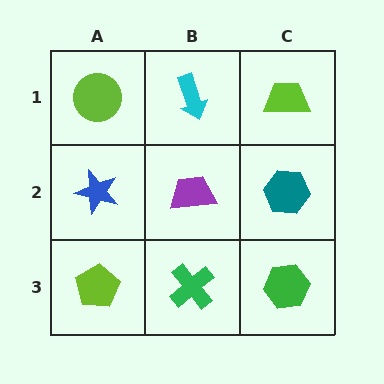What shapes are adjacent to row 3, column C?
A teal hexagon (row 2, column C), a green cross (row 3, column B).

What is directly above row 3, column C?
A teal hexagon.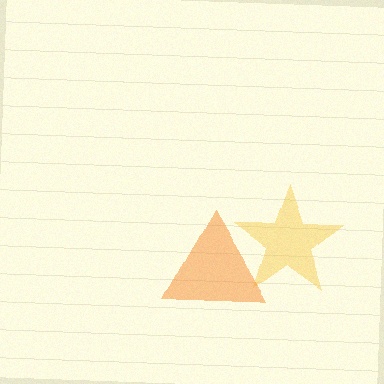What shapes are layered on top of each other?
The layered shapes are: a yellow star, an orange triangle.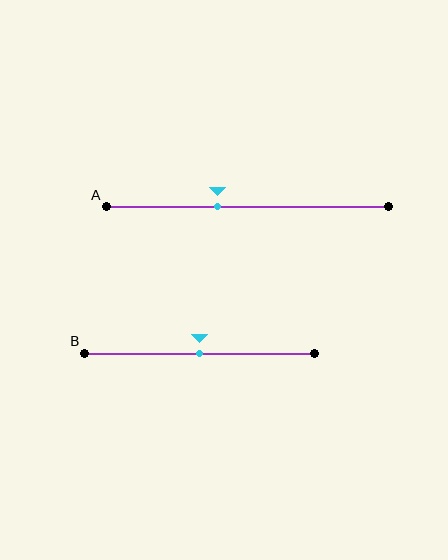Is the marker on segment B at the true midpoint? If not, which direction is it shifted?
Yes, the marker on segment B is at the true midpoint.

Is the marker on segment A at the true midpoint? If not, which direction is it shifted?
No, the marker on segment A is shifted to the left by about 10% of the segment length.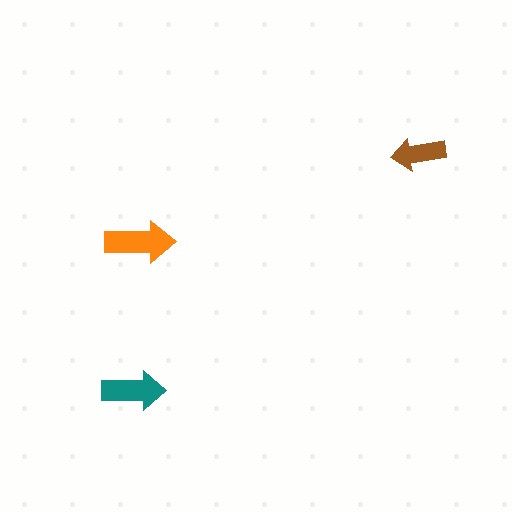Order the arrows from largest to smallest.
the orange one, the teal one, the brown one.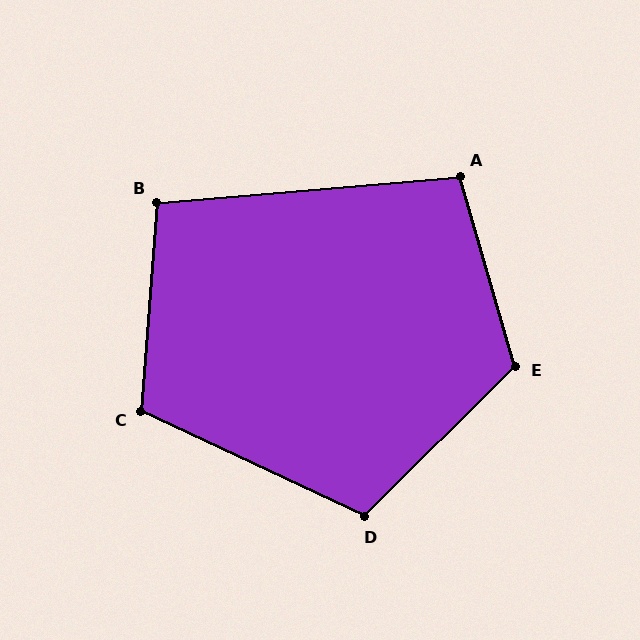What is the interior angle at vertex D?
Approximately 110 degrees (obtuse).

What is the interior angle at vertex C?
Approximately 111 degrees (obtuse).